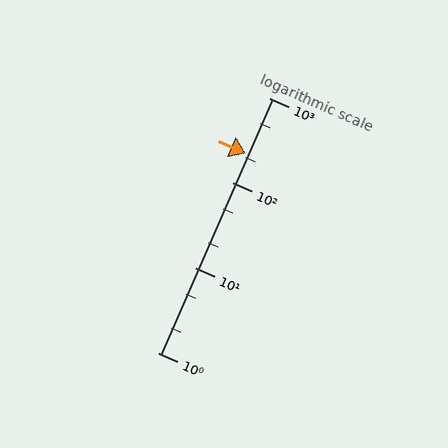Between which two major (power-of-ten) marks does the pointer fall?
The pointer is between 100 and 1000.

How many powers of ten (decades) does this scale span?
The scale spans 3 decades, from 1 to 1000.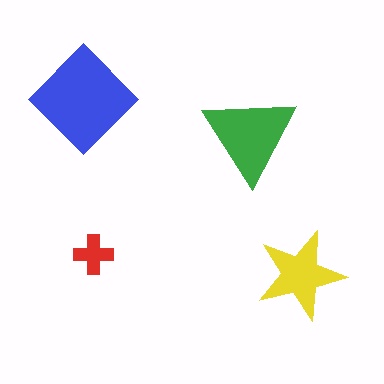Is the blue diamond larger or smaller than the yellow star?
Larger.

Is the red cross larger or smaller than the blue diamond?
Smaller.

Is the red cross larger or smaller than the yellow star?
Smaller.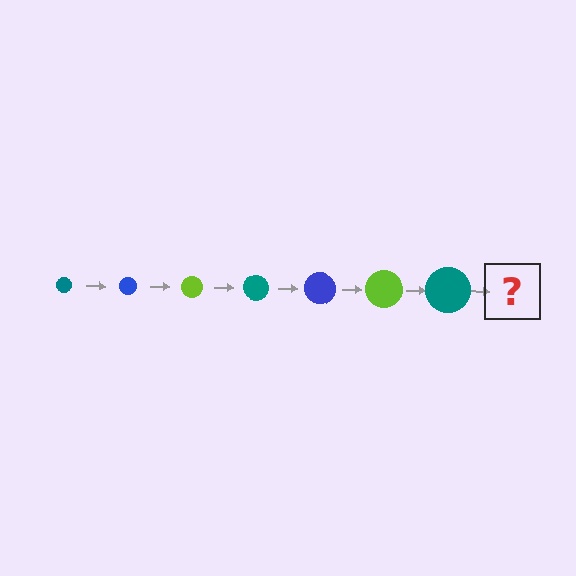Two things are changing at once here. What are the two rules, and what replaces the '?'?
The two rules are that the circle grows larger each step and the color cycles through teal, blue, and lime. The '?' should be a blue circle, larger than the previous one.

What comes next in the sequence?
The next element should be a blue circle, larger than the previous one.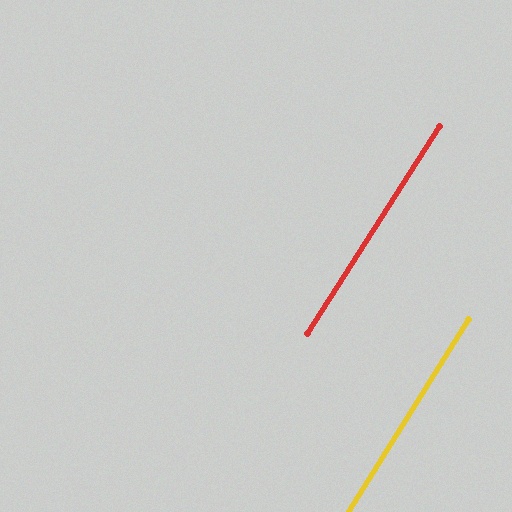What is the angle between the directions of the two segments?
Approximately 1 degree.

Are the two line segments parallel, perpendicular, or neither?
Parallel — their directions differ by only 0.5°.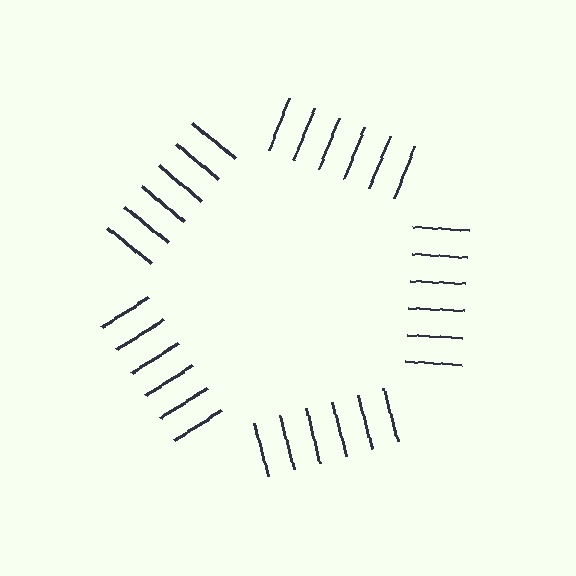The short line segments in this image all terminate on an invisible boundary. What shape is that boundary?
An illusory pentagon — the line segments terminate on its edges but no continuous stroke is drawn.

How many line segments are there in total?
30 — 6 along each of the 5 edges.